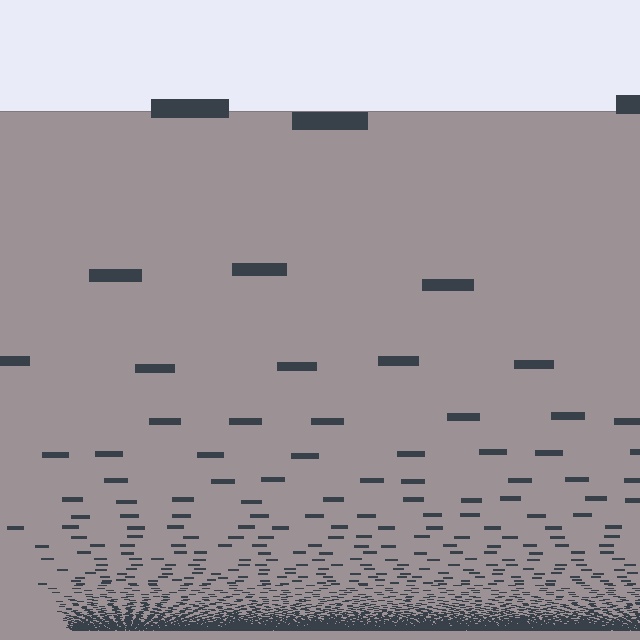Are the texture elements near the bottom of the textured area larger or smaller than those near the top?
Smaller. The gradient is inverted — elements near the bottom are smaller and denser.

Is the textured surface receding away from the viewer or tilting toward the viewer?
The surface appears to tilt toward the viewer. Texture elements get larger and sparser toward the top.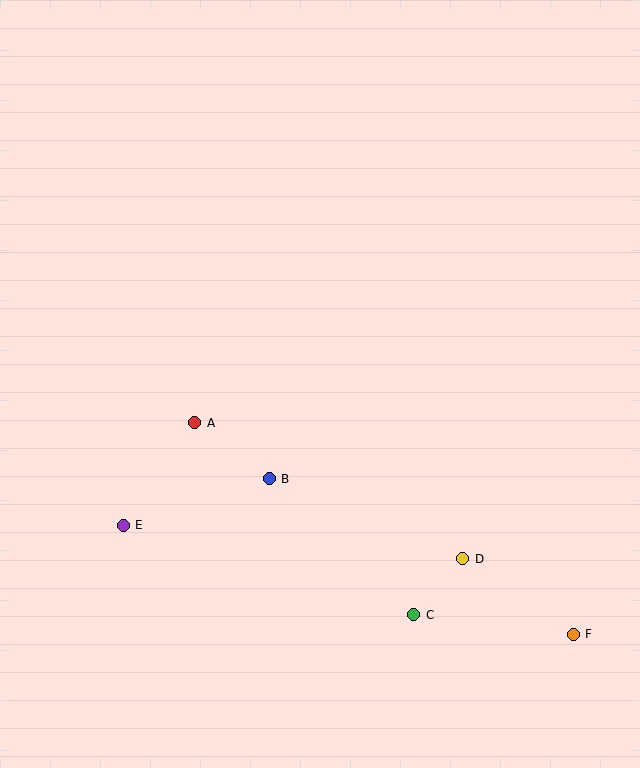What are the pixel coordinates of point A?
Point A is at (195, 423).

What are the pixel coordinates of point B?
Point B is at (269, 479).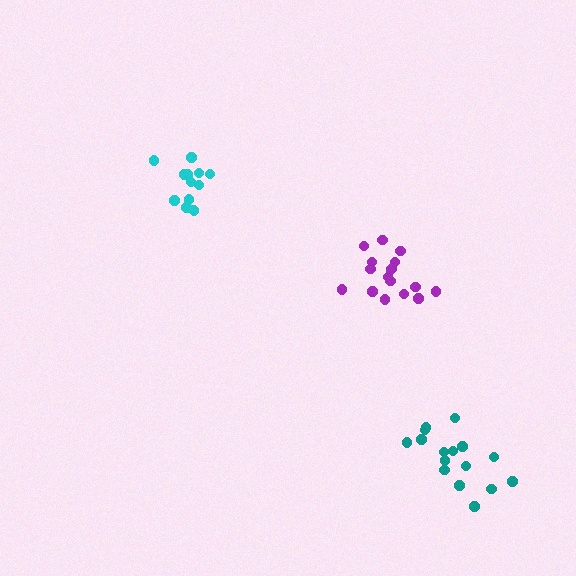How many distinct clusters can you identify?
There are 3 distinct clusters.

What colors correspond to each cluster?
The clusters are colored: cyan, purple, teal.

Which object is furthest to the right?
The teal cluster is rightmost.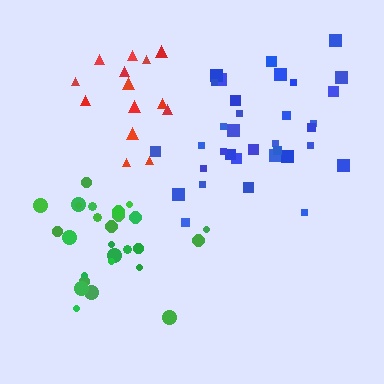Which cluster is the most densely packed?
Green.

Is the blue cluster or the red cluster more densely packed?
Blue.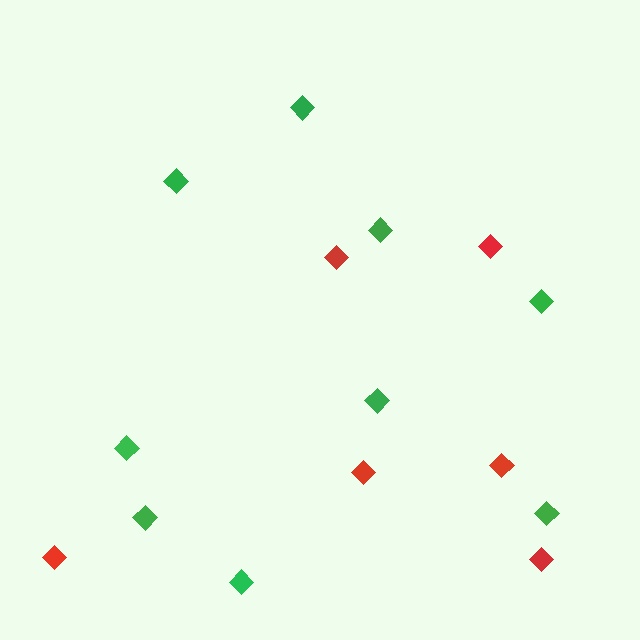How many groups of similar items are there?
There are 2 groups: one group of red diamonds (6) and one group of green diamonds (9).